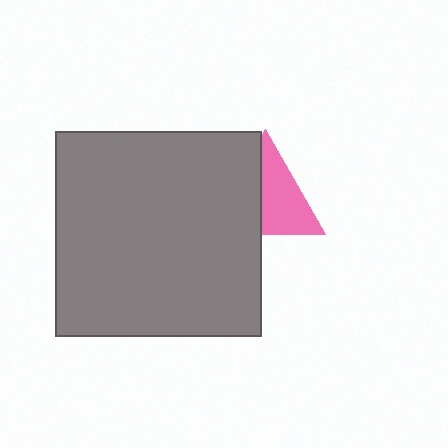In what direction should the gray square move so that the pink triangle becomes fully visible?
The gray square should move left. That is the shortest direction to clear the overlap and leave the pink triangle fully visible.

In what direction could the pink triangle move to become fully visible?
The pink triangle could move right. That would shift it out from behind the gray square entirely.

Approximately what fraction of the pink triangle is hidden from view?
Roughly 44% of the pink triangle is hidden behind the gray square.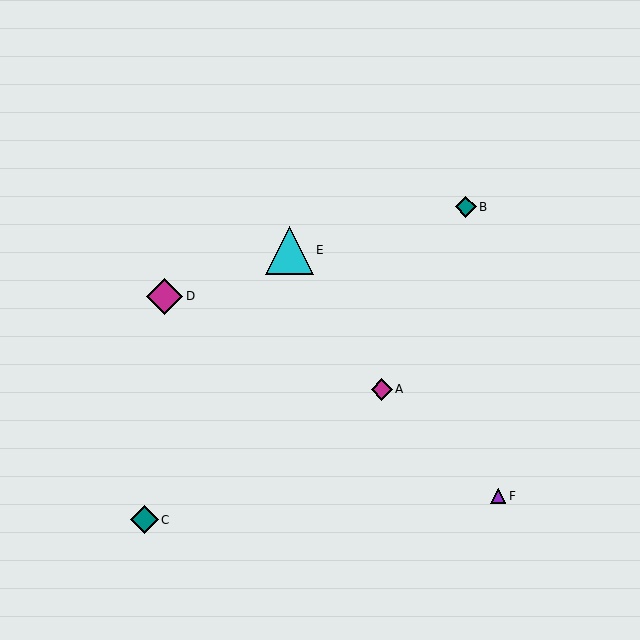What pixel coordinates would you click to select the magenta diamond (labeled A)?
Click at (382, 389) to select the magenta diamond A.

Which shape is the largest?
The cyan triangle (labeled E) is the largest.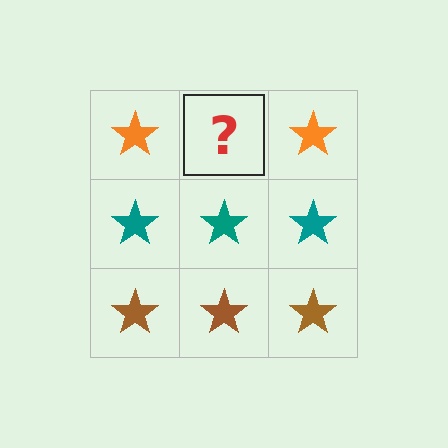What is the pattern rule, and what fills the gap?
The rule is that each row has a consistent color. The gap should be filled with an orange star.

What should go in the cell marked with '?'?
The missing cell should contain an orange star.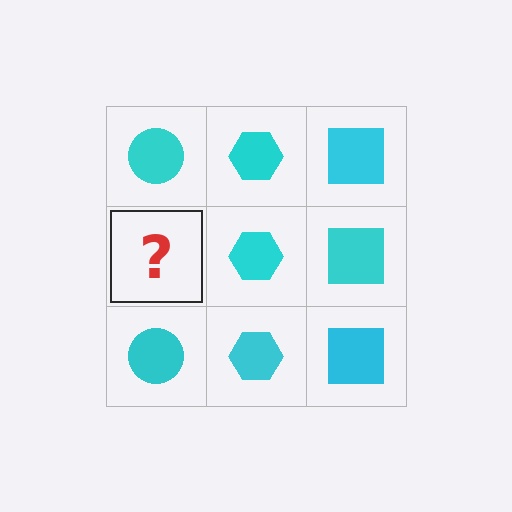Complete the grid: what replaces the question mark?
The question mark should be replaced with a cyan circle.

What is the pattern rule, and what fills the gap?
The rule is that each column has a consistent shape. The gap should be filled with a cyan circle.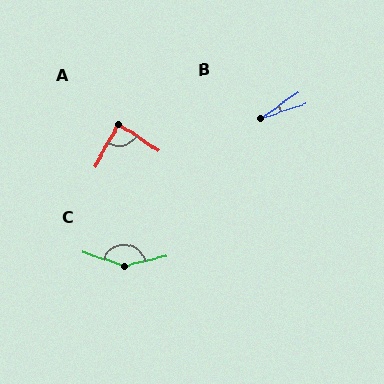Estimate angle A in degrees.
Approximately 86 degrees.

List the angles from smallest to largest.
B (16°), A (86°), C (148°).